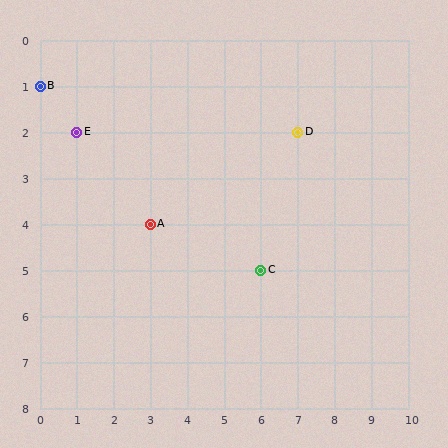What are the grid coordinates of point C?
Point C is at grid coordinates (6, 5).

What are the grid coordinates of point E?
Point E is at grid coordinates (1, 2).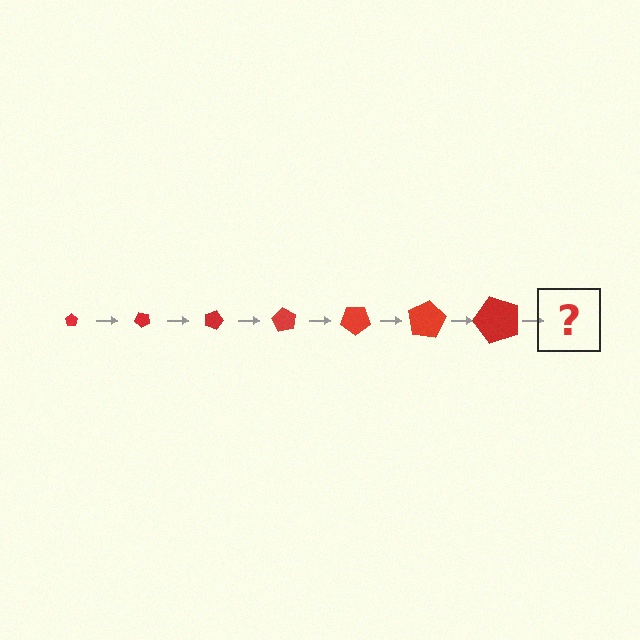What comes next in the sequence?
The next element should be a pentagon, larger than the previous one and rotated 315 degrees from the start.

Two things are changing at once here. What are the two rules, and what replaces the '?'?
The two rules are that the pentagon grows larger each step and it rotates 45 degrees each step. The '?' should be a pentagon, larger than the previous one and rotated 315 degrees from the start.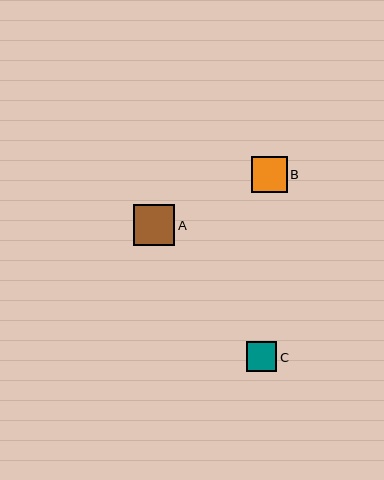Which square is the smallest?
Square C is the smallest with a size of approximately 30 pixels.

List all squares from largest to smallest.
From largest to smallest: A, B, C.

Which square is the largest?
Square A is the largest with a size of approximately 41 pixels.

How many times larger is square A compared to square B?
Square A is approximately 1.1 times the size of square B.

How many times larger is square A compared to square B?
Square A is approximately 1.1 times the size of square B.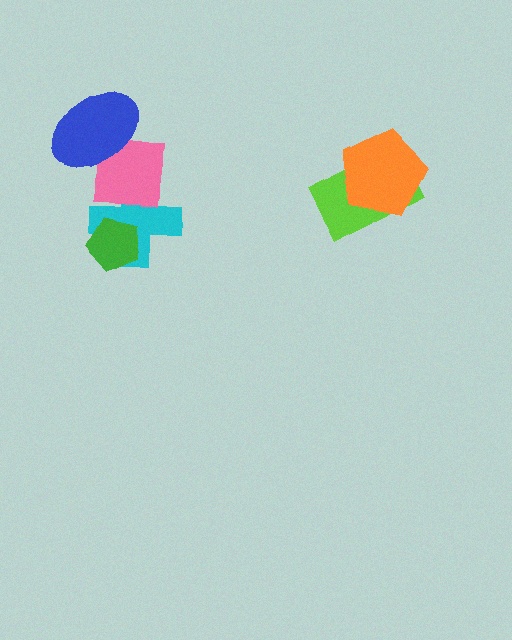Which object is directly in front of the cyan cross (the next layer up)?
The green pentagon is directly in front of the cyan cross.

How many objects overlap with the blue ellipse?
1 object overlaps with the blue ellipse.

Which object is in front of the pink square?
The blue ellipse is in front of the pink square.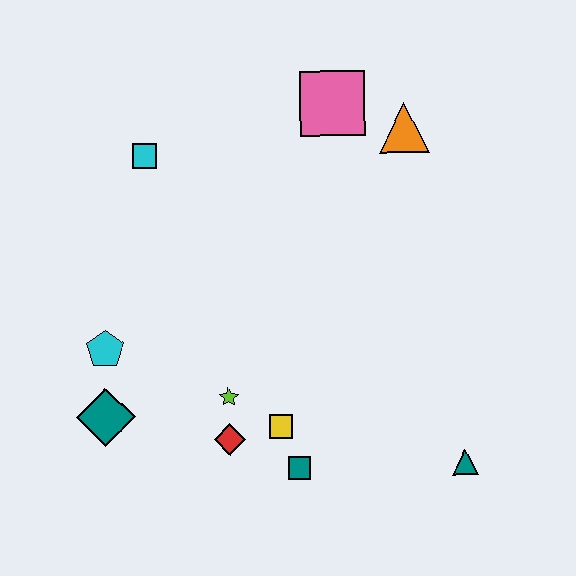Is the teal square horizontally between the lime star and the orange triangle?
Yes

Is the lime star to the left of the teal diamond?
No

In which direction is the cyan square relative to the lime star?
The cyan square is above the lime star.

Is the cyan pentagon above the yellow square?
Yes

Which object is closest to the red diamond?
The lime star is closest to the red diamond.